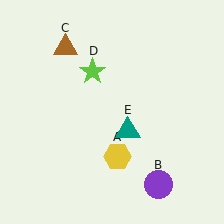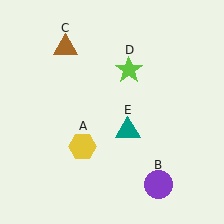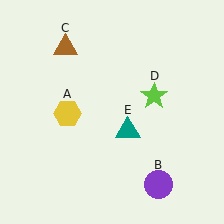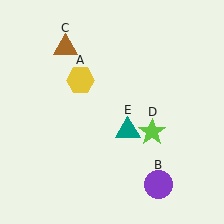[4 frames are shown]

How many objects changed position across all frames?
2 objects changed position: yellow hexagon (object A), lime star (object D).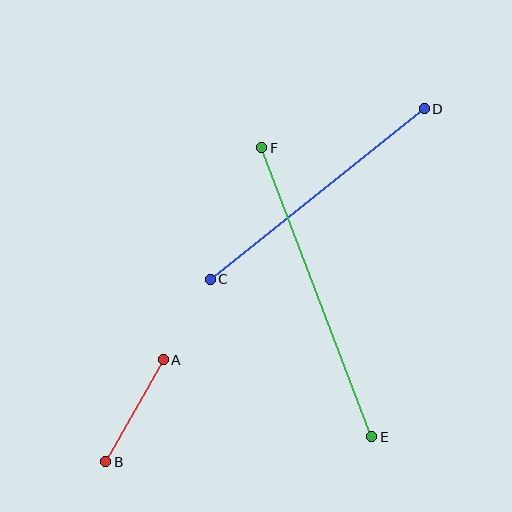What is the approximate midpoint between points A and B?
The midpoint is at approximately (135, 411) pixels.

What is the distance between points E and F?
The distance is approximately 310 pixels.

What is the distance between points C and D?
The distance is approximately 274 pixels.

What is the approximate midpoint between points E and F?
The midpoint is at approximately (317, 292) pixels.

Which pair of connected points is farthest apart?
Points E and F are farthest apart.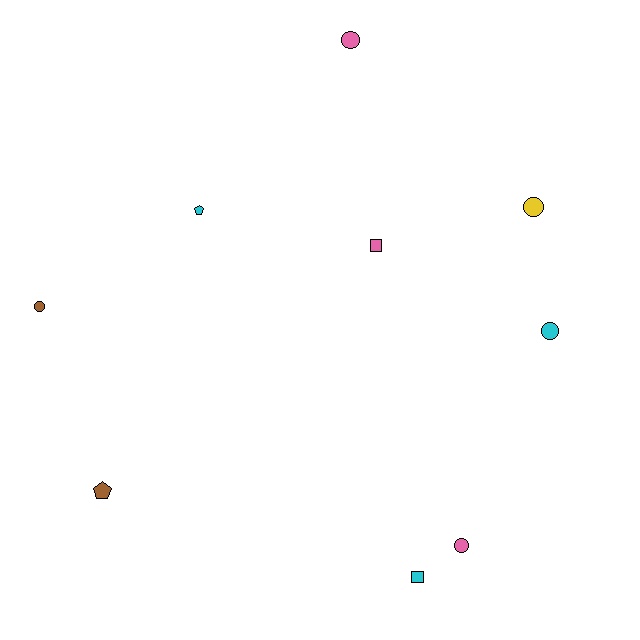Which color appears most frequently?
Pink, with 3 objects.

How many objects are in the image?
There are 9 objects.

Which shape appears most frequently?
Circle, with 5 objects.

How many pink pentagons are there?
There are no pink pentagons.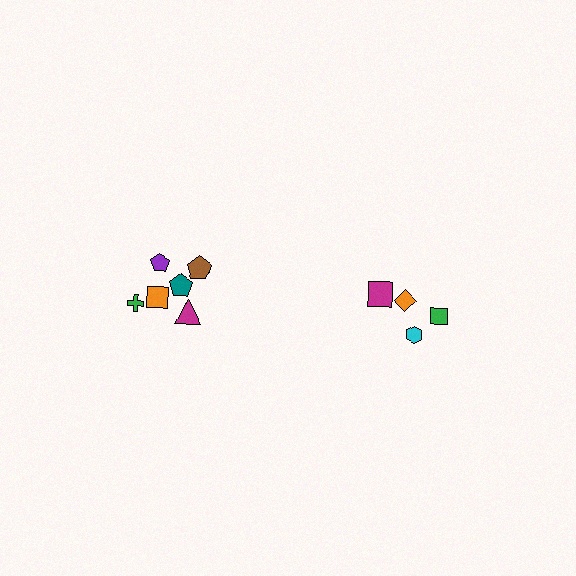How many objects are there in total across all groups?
There are 10 objects.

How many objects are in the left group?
There are 6 objects.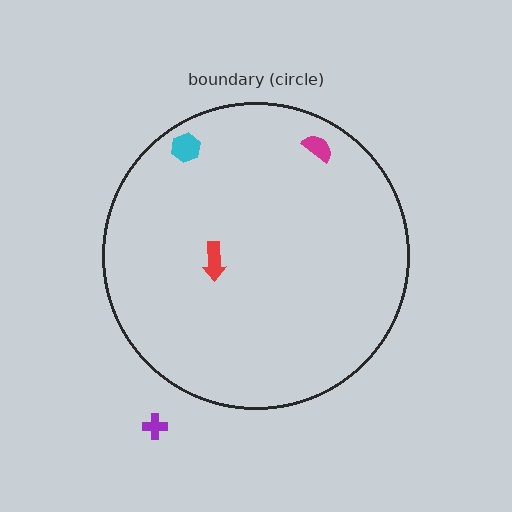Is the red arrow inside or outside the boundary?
Inside.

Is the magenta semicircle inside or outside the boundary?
Inside.